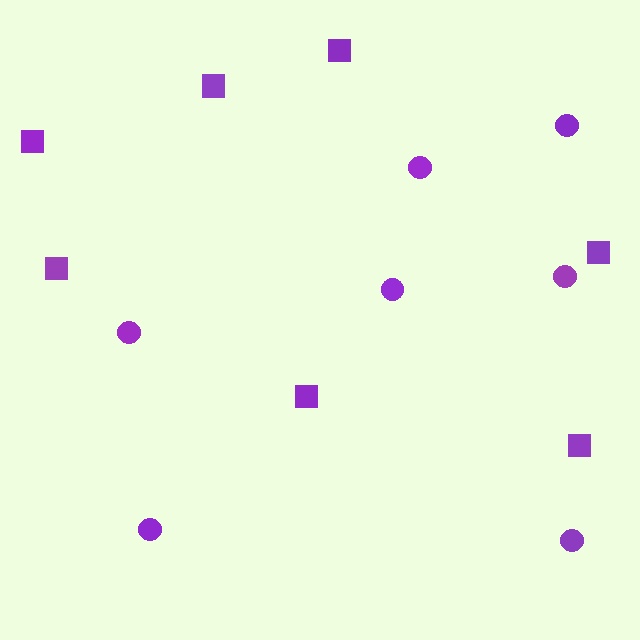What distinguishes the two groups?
There are 2 groups: one group of squares (7) and one group of circles (7).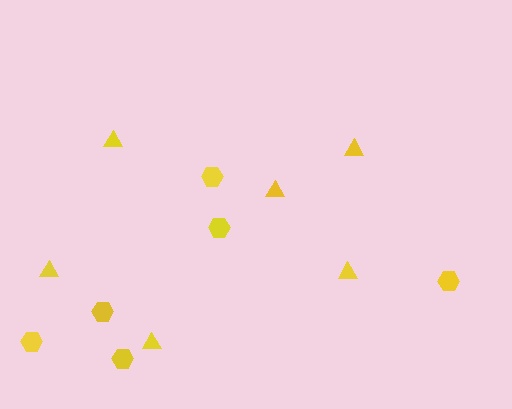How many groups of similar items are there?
There are 2 groups: one group of hexagons (6) and one group of triangles (6).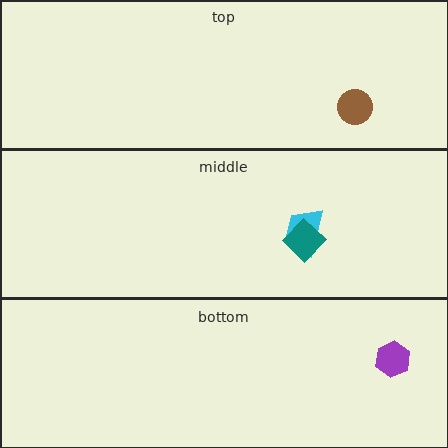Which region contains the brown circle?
The top region.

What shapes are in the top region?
The brown circle.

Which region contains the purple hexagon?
The bottom region.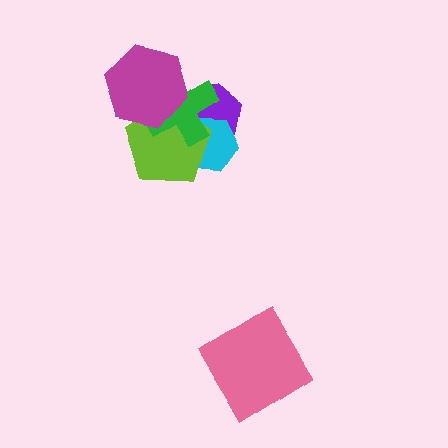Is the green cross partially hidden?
Yes, it is partially covered by another shape.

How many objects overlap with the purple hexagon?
3 objects overlap with the purple hexagon.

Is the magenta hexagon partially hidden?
No, no other shape covers it.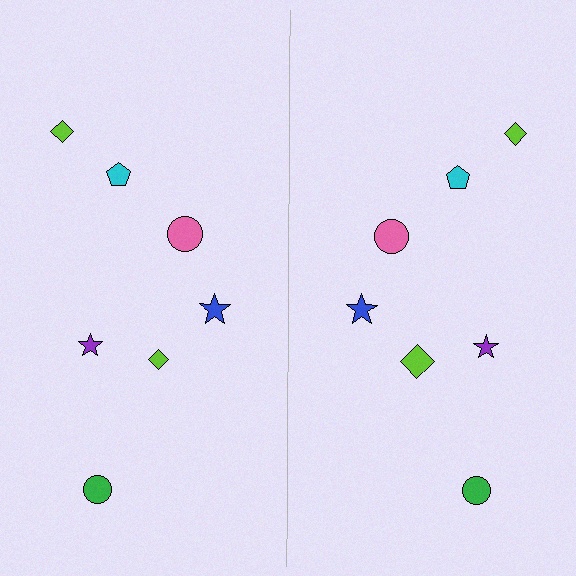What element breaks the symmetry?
The lime diamond on the right side has a different size than its mirror counterpart.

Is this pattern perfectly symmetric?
No, the pattern is not perfectly symmetric. The lime diamond on the right side has a different size than its mirror counterpart.